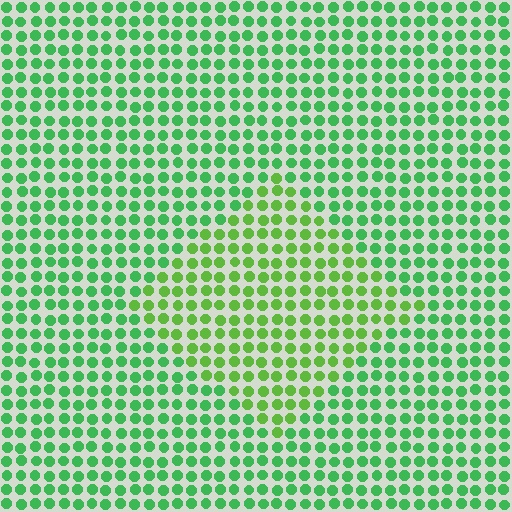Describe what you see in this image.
The image is filled with small green elements in a uniform arrangement. A diamond-shaped region is visible where the elements are tinted to a slightly different hue, forming a subtle color boundary.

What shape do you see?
I see a diamond.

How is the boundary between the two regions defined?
The boundary is defined purely by a slight shift in hue (about 29 degrees). Spacing, size, and orientation are identical on both sides.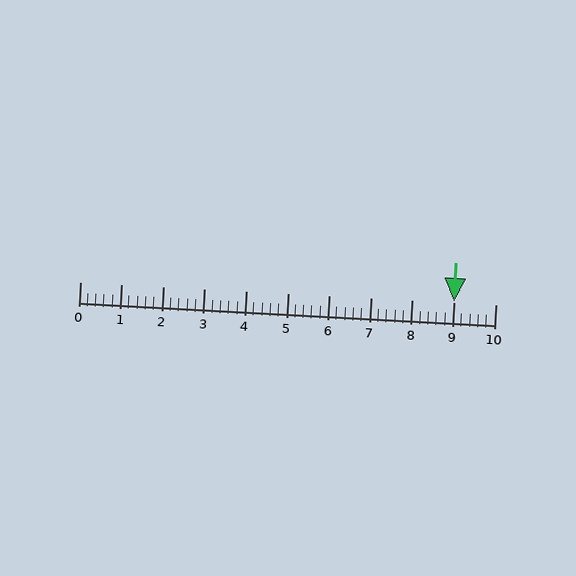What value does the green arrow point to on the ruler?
The green arrow points to approximately 9.0.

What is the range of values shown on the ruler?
The ruler shows values from 0 to 10.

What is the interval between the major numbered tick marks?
The major tick marks are spaced 1 units apart.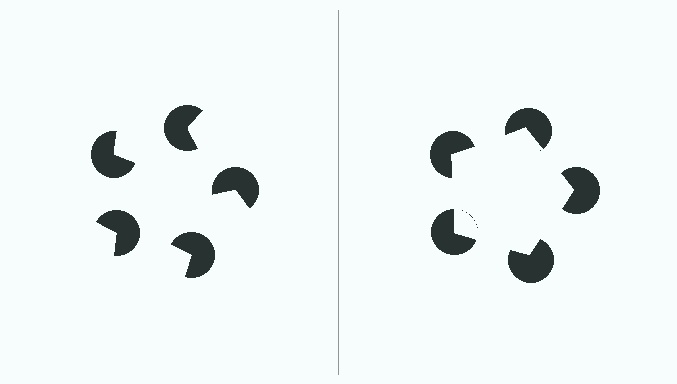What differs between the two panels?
The pac-man discs are positioned identically on both sides; only the wedge orientations differ. On the right they align to a pentagon; on the left they are misaligned.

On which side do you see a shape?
An illusory pentagon appears on the right side. On the left side the wedge cuts are rotated, so no coherent shape forms.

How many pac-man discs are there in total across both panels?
10 — 5 on each side.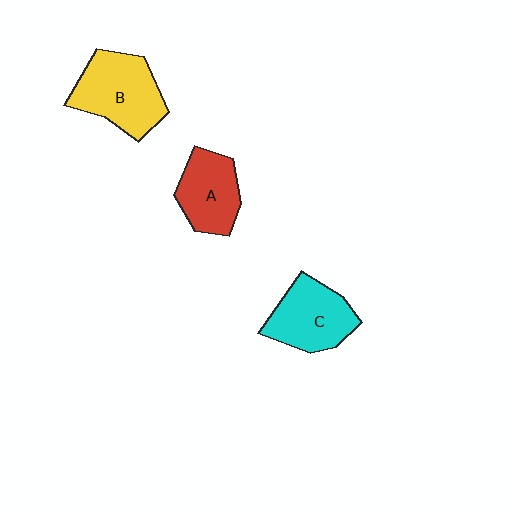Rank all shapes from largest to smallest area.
From largest to smallest: B (yellow), C (cyan), A (red).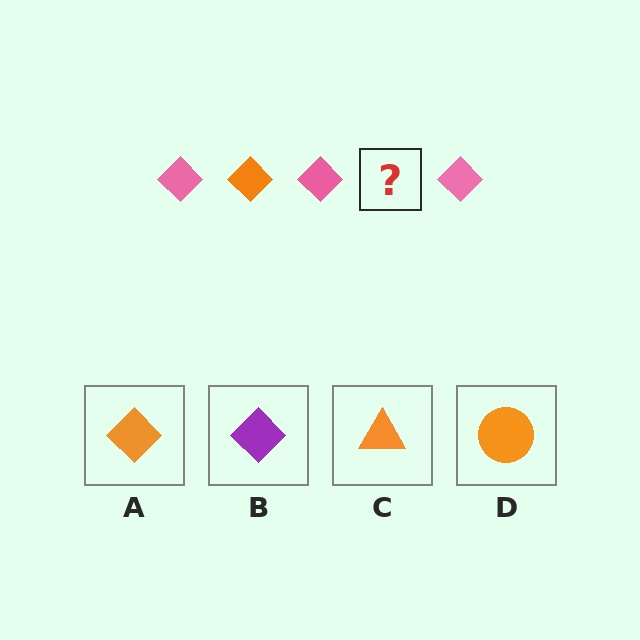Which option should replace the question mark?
Option A.